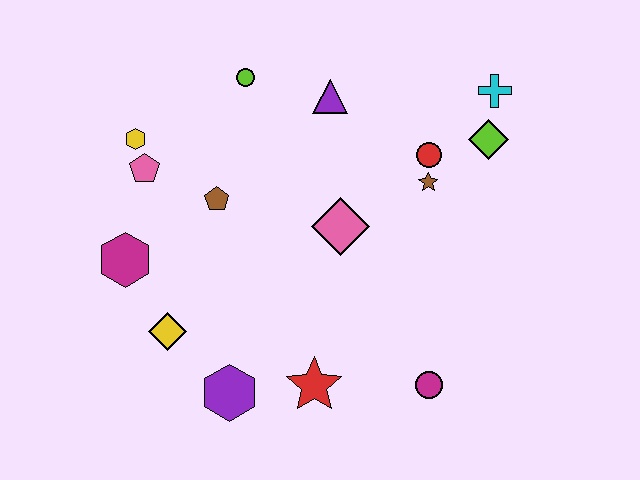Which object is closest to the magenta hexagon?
The yellow diamond is closest to the magenta hexagon.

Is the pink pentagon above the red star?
Yes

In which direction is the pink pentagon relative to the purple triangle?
The pink pentagon is to the left of the purple triangle.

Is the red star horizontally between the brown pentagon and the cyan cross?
Yes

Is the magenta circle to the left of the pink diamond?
No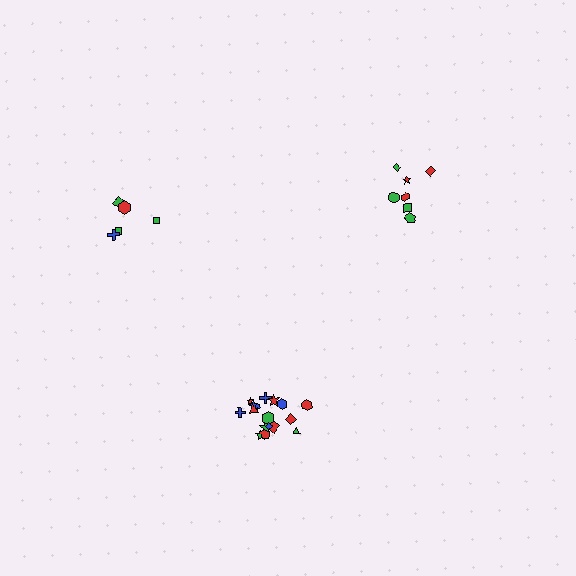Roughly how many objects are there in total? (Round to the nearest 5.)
Roughly 30 objects in total.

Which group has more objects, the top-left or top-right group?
The top-right group.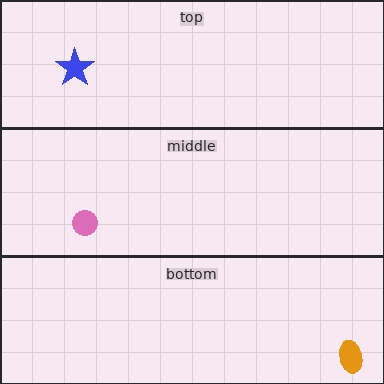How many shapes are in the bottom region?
1.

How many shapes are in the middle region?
1.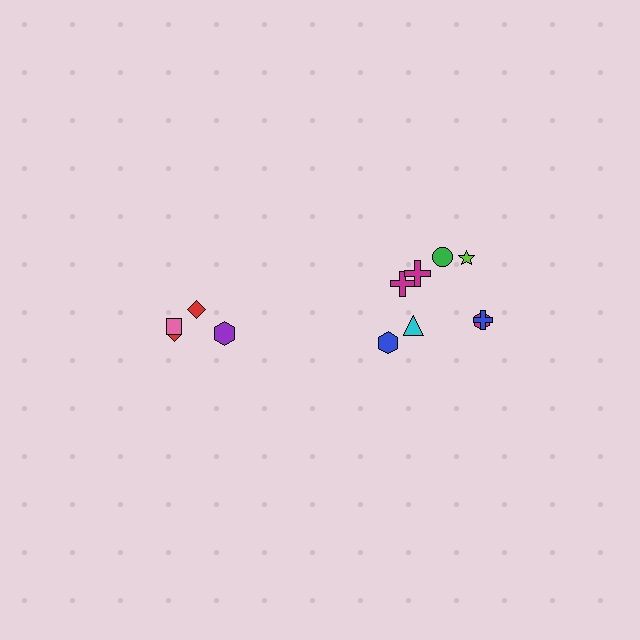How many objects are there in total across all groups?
There are 12 objects.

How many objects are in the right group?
There are 8 objects.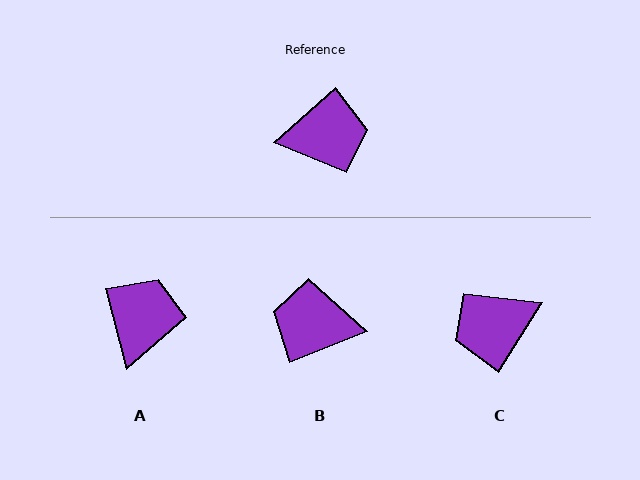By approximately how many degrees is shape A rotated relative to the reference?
Approximately 63 degrees counter-clockwise.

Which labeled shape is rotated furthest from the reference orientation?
C, about 164 degrees away.